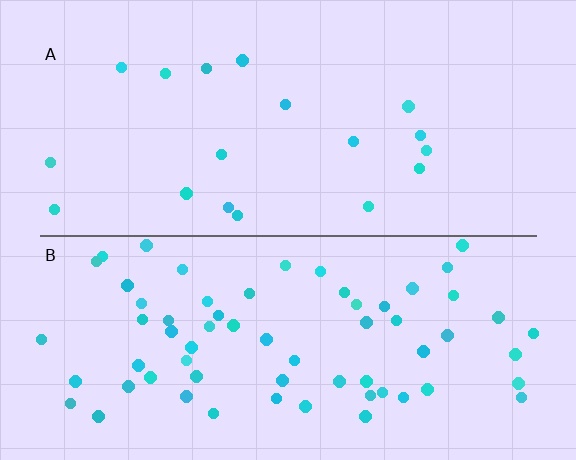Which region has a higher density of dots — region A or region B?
B (the bottom).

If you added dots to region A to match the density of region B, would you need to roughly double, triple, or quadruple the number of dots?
Approximately triple.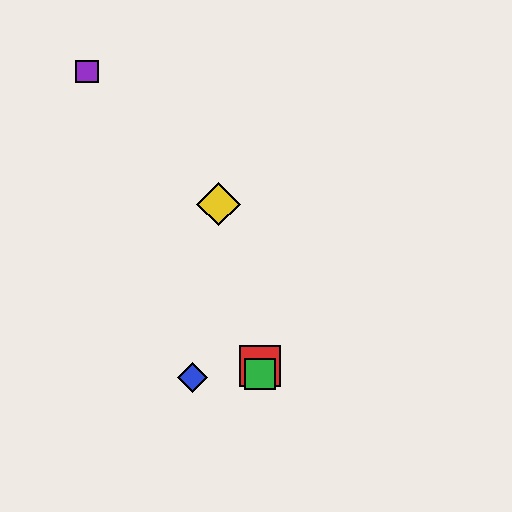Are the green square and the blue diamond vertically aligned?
No, the green square is at x≈260 and the blue diamond is at x≈193.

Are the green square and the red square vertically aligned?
Yes, both are at x≈260.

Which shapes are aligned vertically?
The red square, the green square are aligned vertically.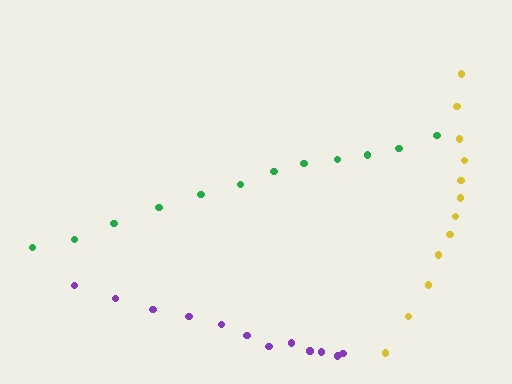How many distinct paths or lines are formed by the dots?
There are 3 distinct paths.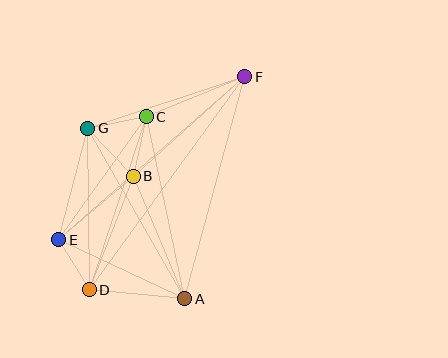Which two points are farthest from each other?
Points D and F are farthest from each other.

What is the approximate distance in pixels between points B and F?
The distance between B and F is approximately 150 pixels.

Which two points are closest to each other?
Points D and E are closest to each other.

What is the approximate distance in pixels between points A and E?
The distance between A and E is approximately 139 pixels.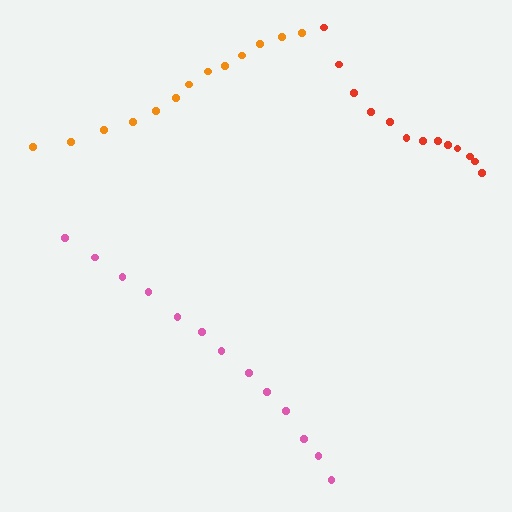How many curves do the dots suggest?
There are 3 distinct paths.